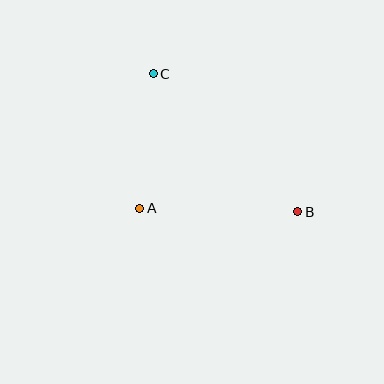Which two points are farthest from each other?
Points B and C are farthest from each other.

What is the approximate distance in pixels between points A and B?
The distance between A and B is approximately 158 pixels.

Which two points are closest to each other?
Points A and C are closest to each other.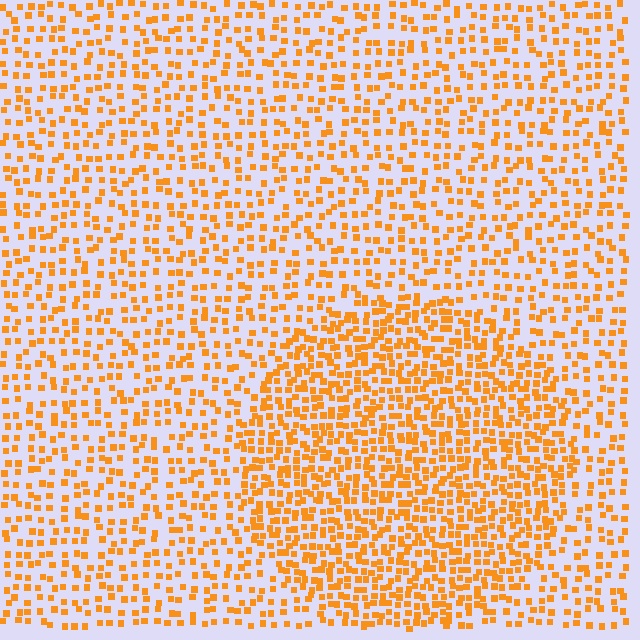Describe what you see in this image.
The image contains small orange elements arranged at two different densities. A circle-shaped region is visible where the elements are more densely packed than the surrounding area.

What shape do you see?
I see a circle.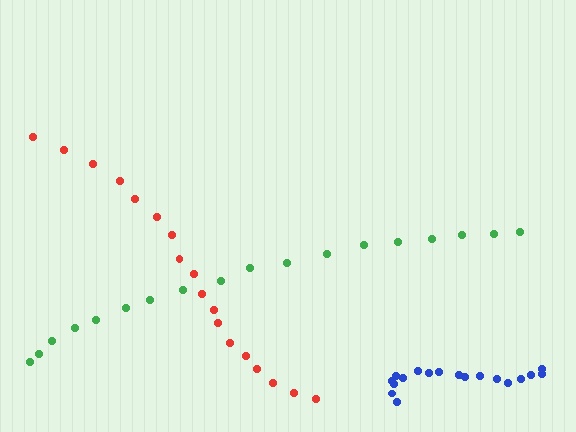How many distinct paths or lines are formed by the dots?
There are 3 distinct paths.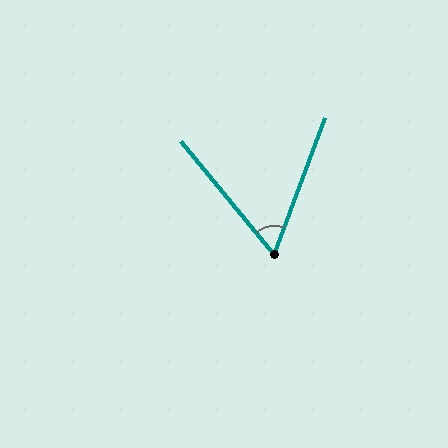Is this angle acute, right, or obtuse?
It is acute.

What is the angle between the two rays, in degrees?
Approximately 60 degrees.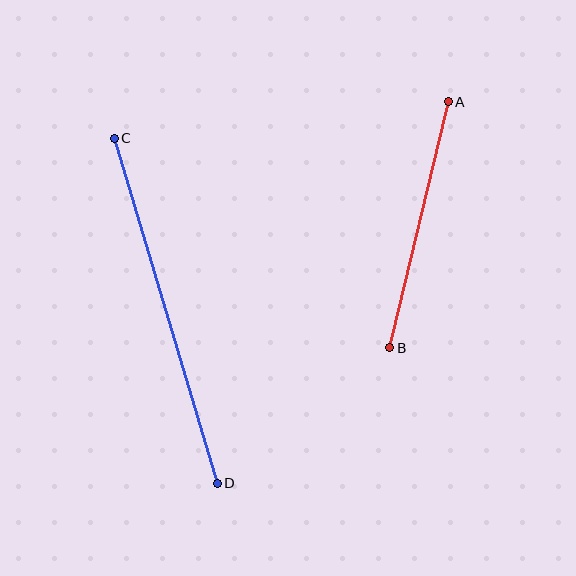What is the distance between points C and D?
The distance is approximately 360 pixels.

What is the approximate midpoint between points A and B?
The midpoint is at approximately (419, 225) pixels.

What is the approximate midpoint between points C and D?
The midpoint is at approximately (166, 311) pixels.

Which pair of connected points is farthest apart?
Points C and D are farthest apart.